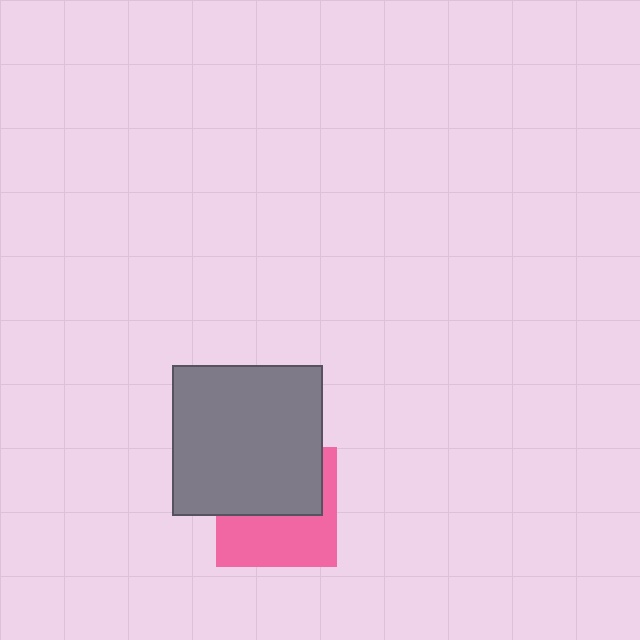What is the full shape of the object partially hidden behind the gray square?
The partially hidden object is a pink square.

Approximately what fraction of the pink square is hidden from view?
Roughly 50% of the pink square is hidden behind the gray square.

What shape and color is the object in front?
The object in front is a gray square.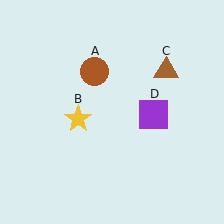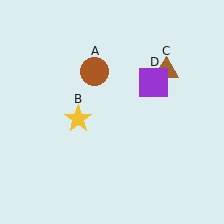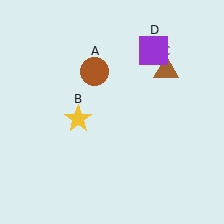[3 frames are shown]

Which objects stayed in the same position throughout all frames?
Brown circle (object A) and yellow star (object B) and brown triangle (object C) remained stationary.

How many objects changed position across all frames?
1 object changed position: purple square (object D).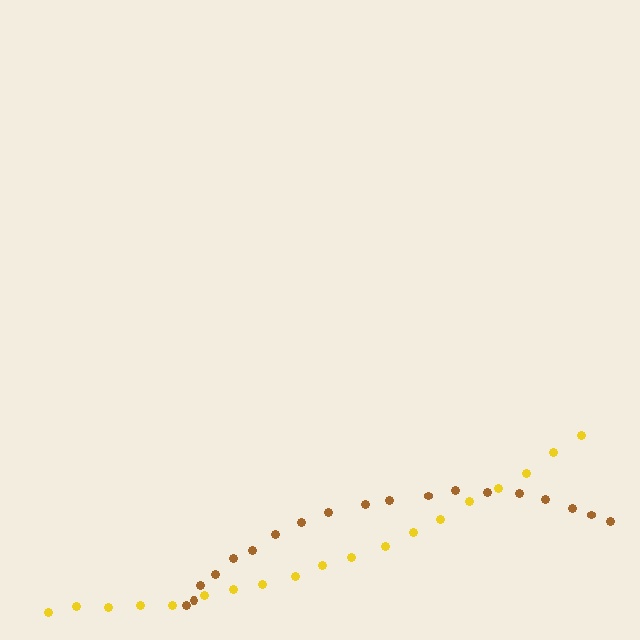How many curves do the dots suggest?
There are 2 distinct paths.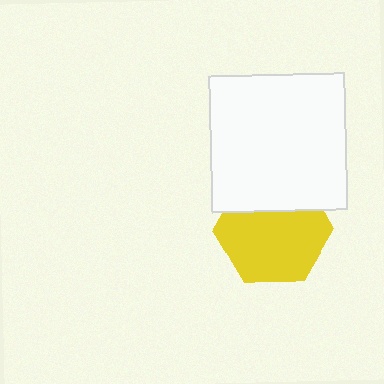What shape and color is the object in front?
The object in front is a white square.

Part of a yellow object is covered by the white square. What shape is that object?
It is a hexagon.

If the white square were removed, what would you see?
You would see the complete yellow hexagon.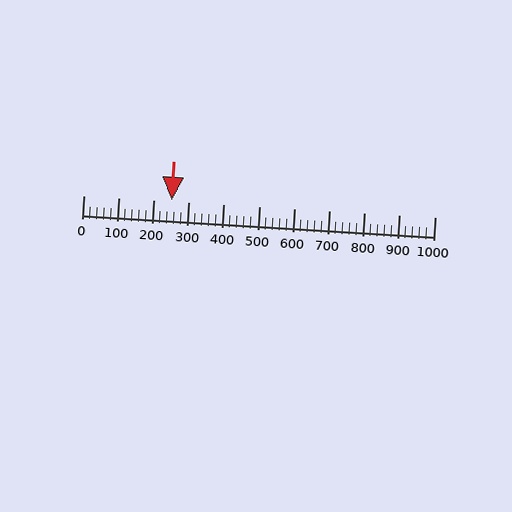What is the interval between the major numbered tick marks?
The major tick marks are spaced 100 units apart.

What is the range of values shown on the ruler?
The ruler shows values from 0 to 1000.